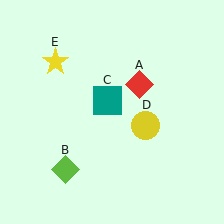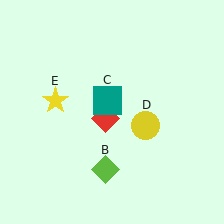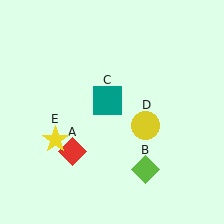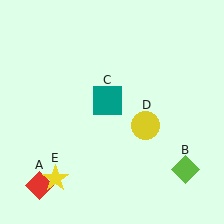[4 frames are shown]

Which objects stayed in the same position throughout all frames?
Teal square (object C) and yellow circle (object D) remained stationary.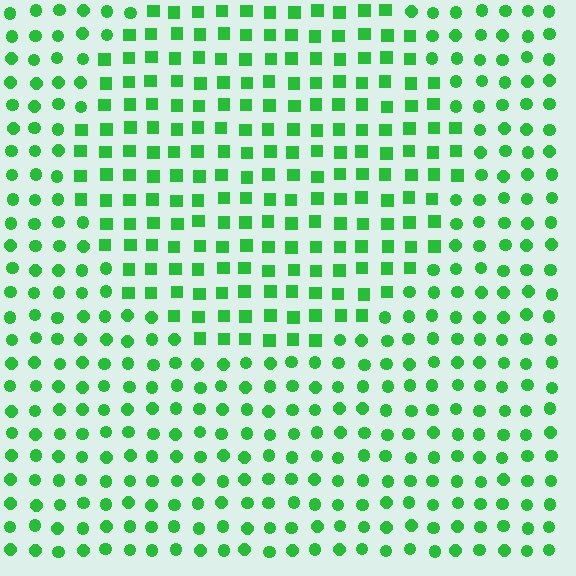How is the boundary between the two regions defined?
The boundary is defined by a change in element shape: squares inside vs. circles outside. All elements share the same color and spacing.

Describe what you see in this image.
The image is filled with small green elements arranged in a uniform grid. A circle-shaped region contains squares, while the surrounding area contains circles. The boundary is defined purely by the change in element shape.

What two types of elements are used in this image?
The image uses squares inside the circle region and circles outside it.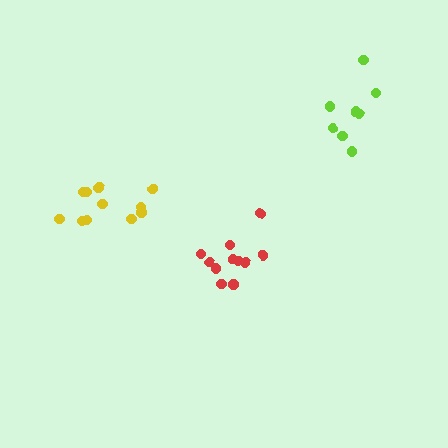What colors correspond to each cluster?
The clusters are colored: yellow, lime, red.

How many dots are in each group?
Group 1: 11 dots, Group 2: 8 dots, Group 3: 11 dots (30 total).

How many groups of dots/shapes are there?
There are 3 groups.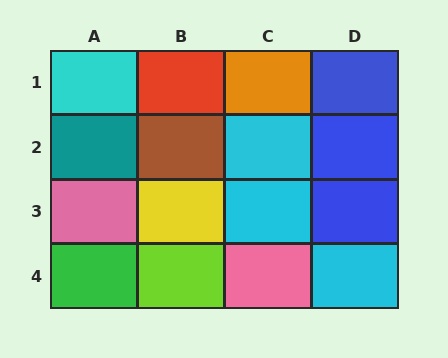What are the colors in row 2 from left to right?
Teal, brown, cyan, blue.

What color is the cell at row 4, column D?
Cyan.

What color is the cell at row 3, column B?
Yellow.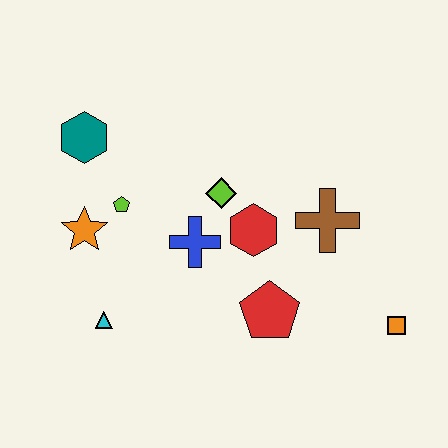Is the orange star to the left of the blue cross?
Yes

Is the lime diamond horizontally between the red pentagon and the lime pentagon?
Yes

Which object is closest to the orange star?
The lime pentagon is closest to the orange star.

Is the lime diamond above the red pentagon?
Yes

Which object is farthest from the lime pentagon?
The orange square is farthest from the lime pentagon.